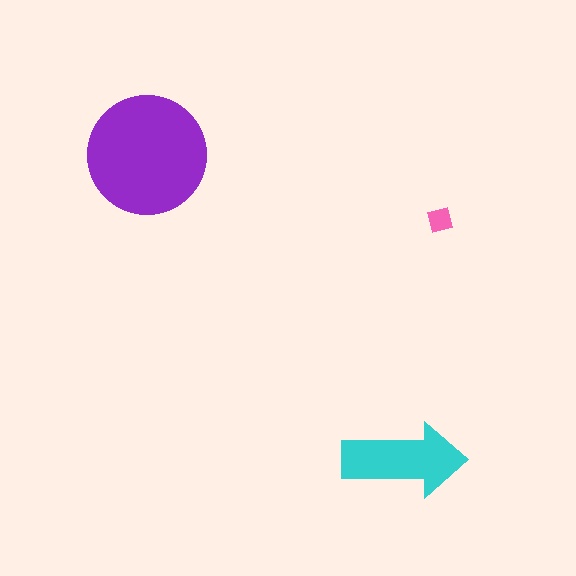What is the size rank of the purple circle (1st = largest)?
1st.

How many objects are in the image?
There are 3 objects in the image.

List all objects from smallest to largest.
The pink square, the cyan arrow, the purple circle.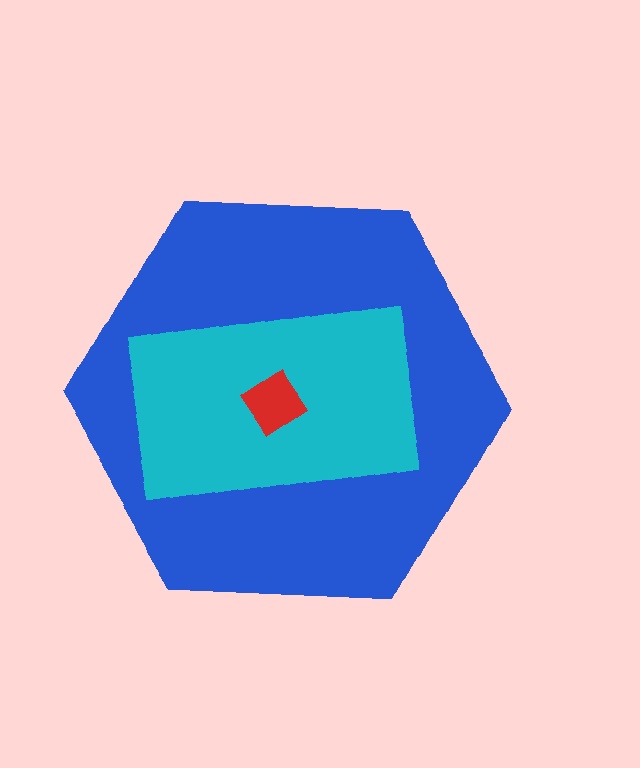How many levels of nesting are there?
3.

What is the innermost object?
The red diamond.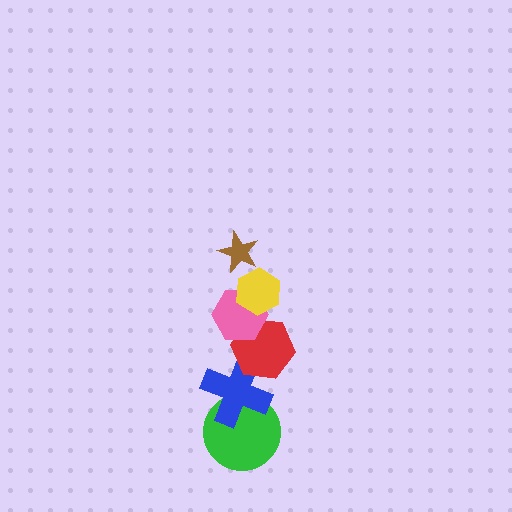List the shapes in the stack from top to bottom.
From top to bottom: the brown star, the yellow hexagon, the pink hexagon, the red hexagon, the blue cross, the green circle.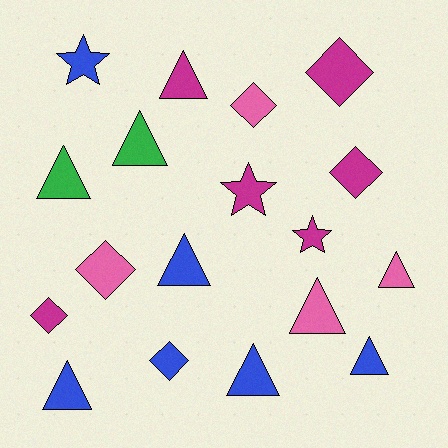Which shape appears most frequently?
Triangle, with 9 objects.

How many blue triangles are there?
There are 4 blue triangles.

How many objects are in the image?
There are 18 objects.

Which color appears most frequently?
Magenta, with 6 objects.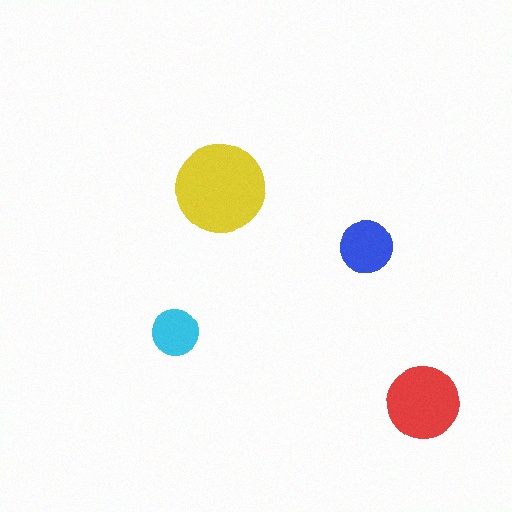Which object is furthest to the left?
The cyan circle is leftmost.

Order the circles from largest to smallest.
the yellow one, the red one, the blue one, the cyan one.